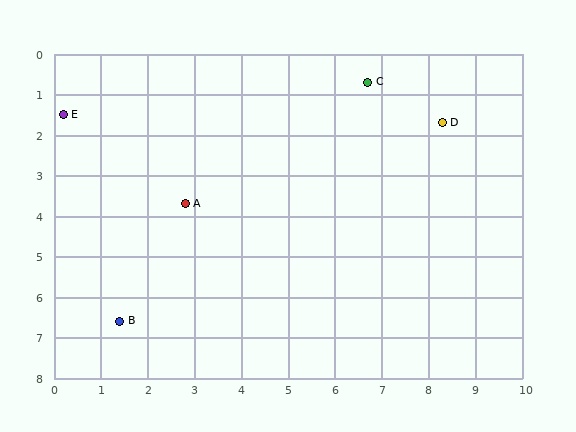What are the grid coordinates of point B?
Point B is at approximately (1.4, 6.6).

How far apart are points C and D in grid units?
Points C and D are about 1.9 grid units apart.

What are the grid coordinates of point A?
Point A is at approximately (2.8, 3.7).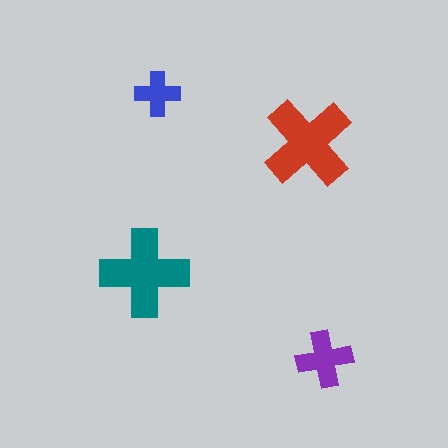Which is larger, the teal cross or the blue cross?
The teal one.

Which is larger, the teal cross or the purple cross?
The teal one.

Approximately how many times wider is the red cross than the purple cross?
About 1.5 times wider.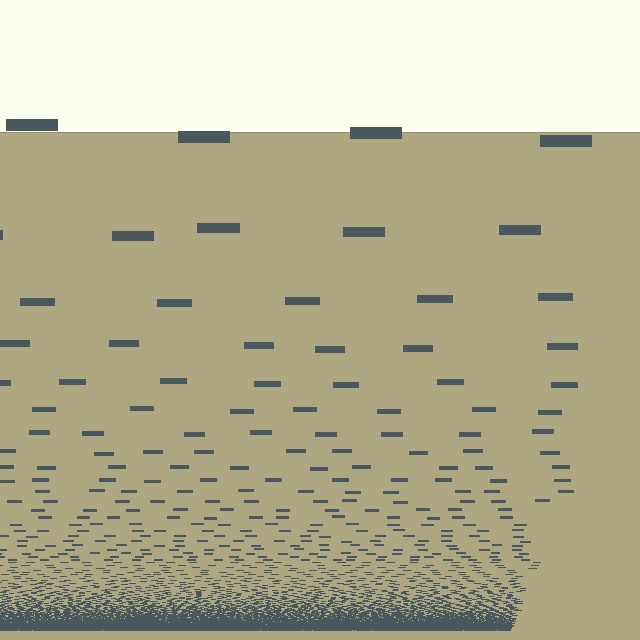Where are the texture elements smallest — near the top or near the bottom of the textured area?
Near the bottom.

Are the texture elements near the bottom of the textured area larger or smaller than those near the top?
Smaller. The gradient is inverted — elements near the bottom are smaller and denser.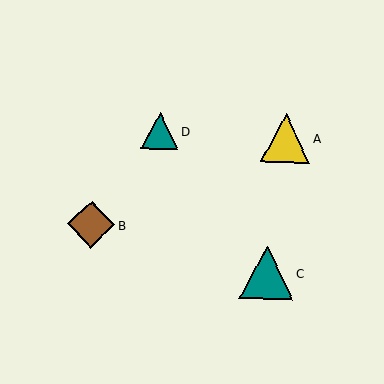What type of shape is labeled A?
Shape A is a yellow triangle.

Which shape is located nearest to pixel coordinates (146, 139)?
The teal triangle (labeled D) at (160, 131) is nearest to that location.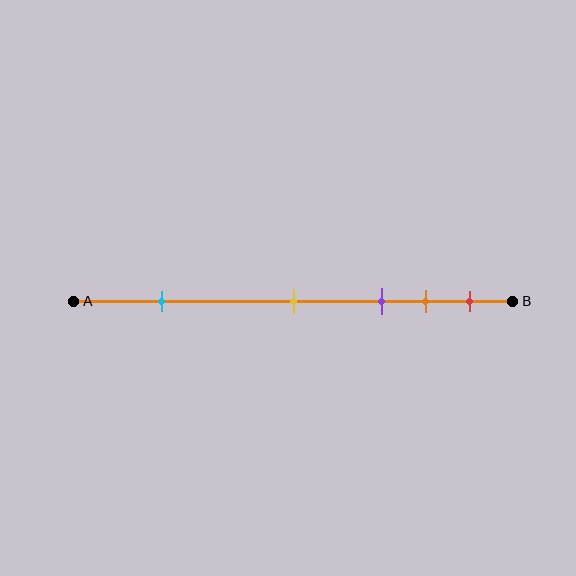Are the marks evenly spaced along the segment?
No, the marks are not evenly spaced.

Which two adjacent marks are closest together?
The orange and red marks are the closest adjacent pair.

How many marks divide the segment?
There are 5 marks dividing the segment.